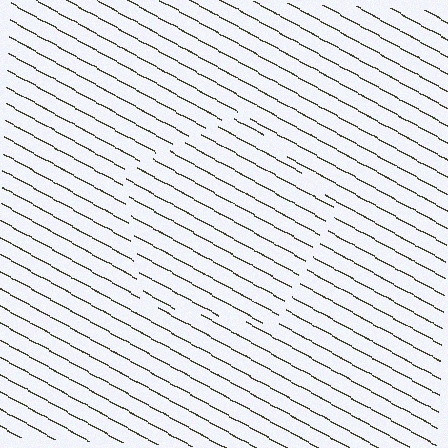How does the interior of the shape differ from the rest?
The interior of the shape contains the same grating, shifted by half a period — the contour is defined by the phase discontinuity where line-ends from the inner and outer gratings abut.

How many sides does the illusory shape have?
5 sides — the line-ends trace a pentagon.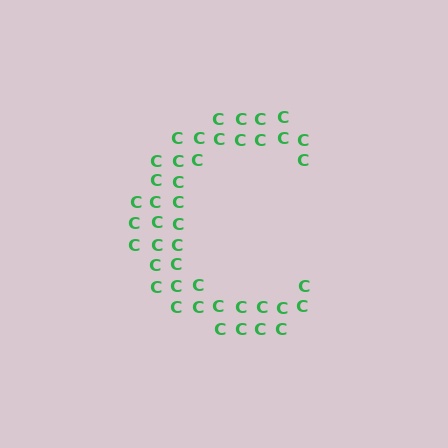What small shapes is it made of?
It is made of small letter C's.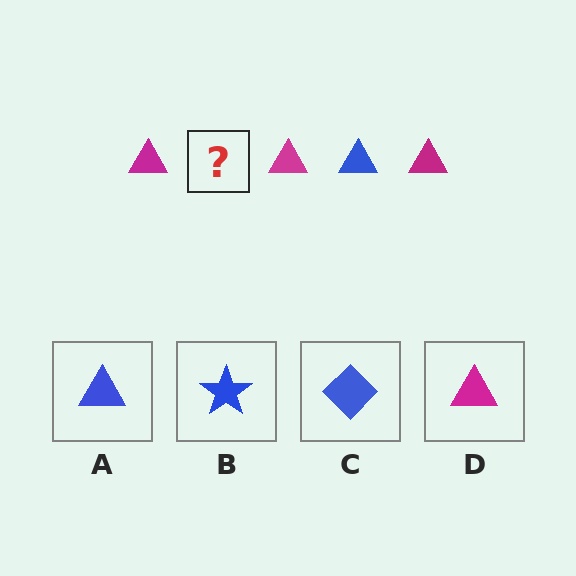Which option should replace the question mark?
Option A.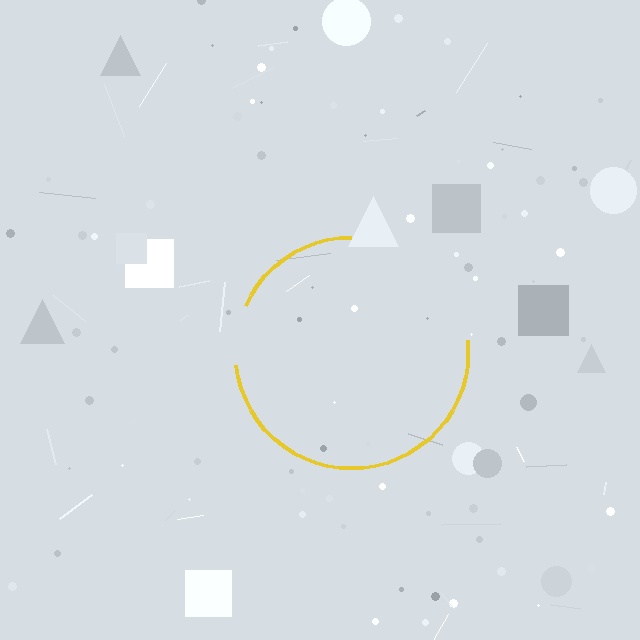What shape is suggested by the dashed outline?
The dashed outline suggests a circle.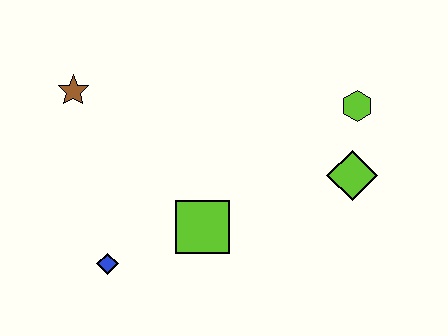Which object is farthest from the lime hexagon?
The blue diamond is farthest from the lime hexagon.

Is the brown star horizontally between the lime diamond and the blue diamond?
No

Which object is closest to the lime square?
The blue diamond is closest to the lime square.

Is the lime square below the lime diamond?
Yes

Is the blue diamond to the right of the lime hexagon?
No